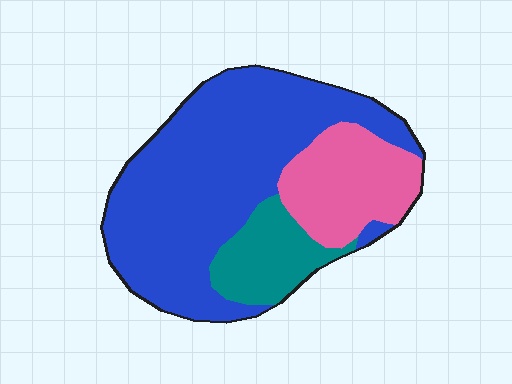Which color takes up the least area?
Teal, at roughly 15%.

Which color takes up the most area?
Blue, at roughly 65%.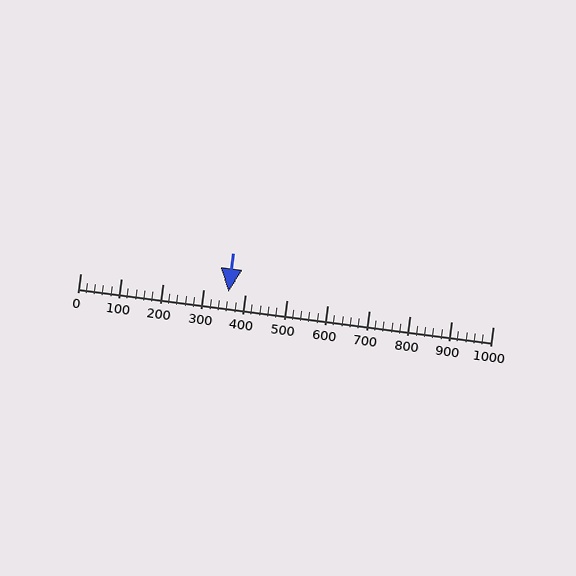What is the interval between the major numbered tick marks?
The major tick marks are spaced 100 units apart.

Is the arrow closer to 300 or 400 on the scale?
The arrow is closer to 400.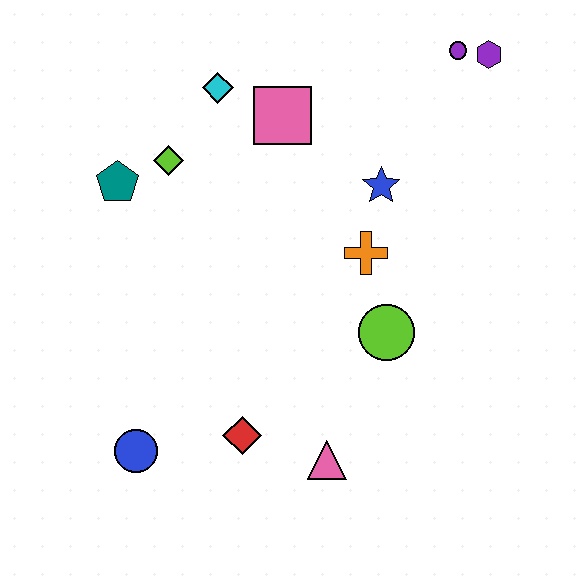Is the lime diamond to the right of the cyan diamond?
No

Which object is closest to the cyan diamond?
The pink square is closest to the cyan diamond.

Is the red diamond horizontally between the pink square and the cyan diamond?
Yes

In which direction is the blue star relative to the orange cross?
The blue star is above the orange cross.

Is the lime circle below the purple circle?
Yes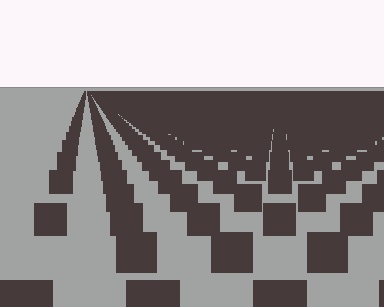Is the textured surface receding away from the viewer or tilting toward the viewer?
The surface is receding away from the viewer. Texture elements get smaller and denser toward the top.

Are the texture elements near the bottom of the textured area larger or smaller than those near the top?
Larger. Near the bottom, elements are closer to the viewer and appear at a bigger on-screen size.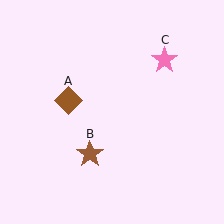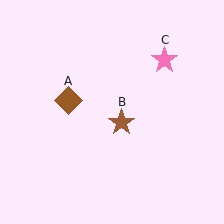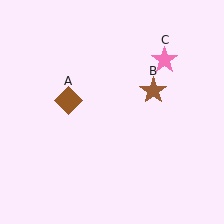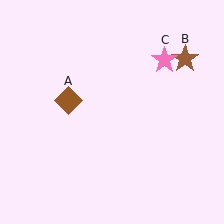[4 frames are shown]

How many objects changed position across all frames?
1 object changed position: brown star (object B).